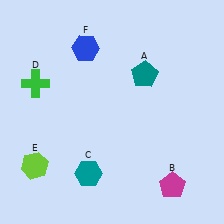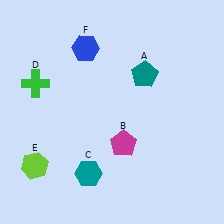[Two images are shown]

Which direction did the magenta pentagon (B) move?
The magenta pentagon (B) moved left.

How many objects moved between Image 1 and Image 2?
1 object moved between the two images.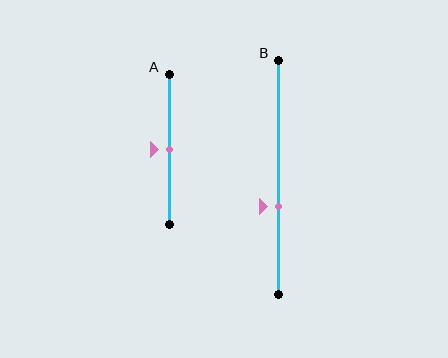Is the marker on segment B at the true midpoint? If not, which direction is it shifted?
No, the marker on segment B is shifted downward by about 13% of the segment length.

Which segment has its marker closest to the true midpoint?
Segment A has its marker closest to the true midpoint.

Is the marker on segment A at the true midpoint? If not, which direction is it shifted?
Yes, the marker on segment A is at the true midpoint.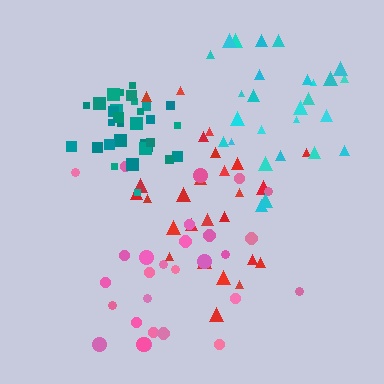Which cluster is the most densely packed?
Teal.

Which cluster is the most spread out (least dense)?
Pink.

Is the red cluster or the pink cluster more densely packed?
Red.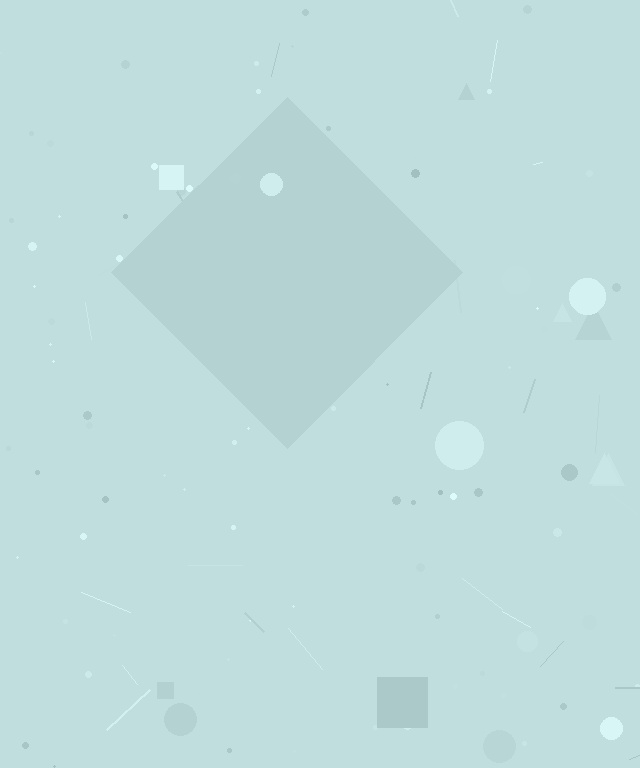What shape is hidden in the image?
A diamond is hidden in the image.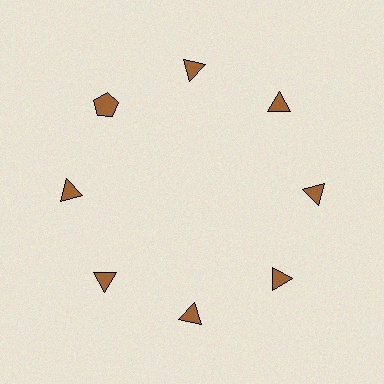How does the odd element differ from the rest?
It has a different shape: pentagon instead of triangle.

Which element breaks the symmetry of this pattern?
The brown pentagon at roughly the 10 o'clock position breaks the symmetry. All other shapes are brown triangles.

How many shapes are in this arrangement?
There are 8 shapes arranged in a ring pattern.